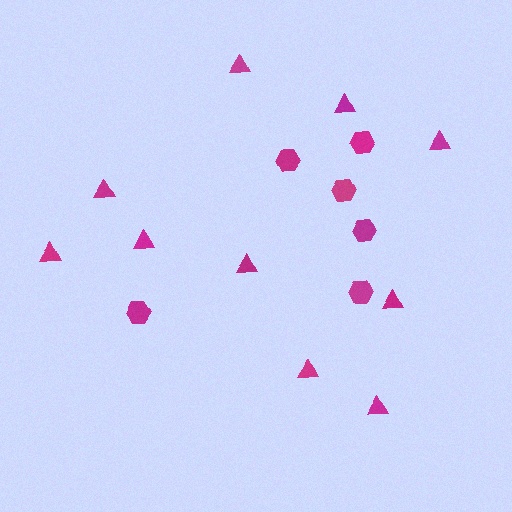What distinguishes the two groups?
There are 2 groups: one group of triangles (10) and one group of hexagons (6).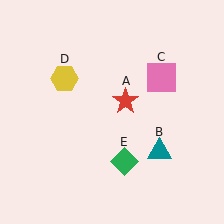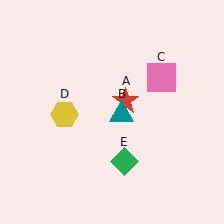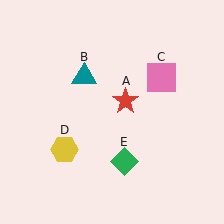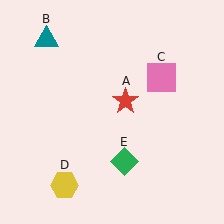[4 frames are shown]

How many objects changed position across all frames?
2 objects changed position: teal triangle (object B), yellow hexagon (object D).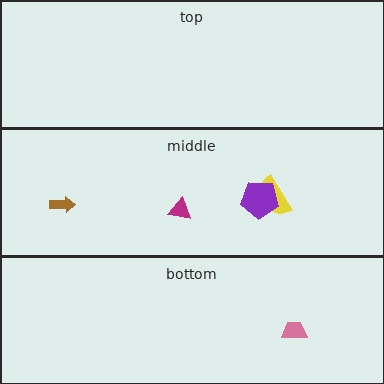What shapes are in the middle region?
The yellow semicircle, the purple pentagon, the brown arrow, the magenta triangle.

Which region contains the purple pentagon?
The middle region.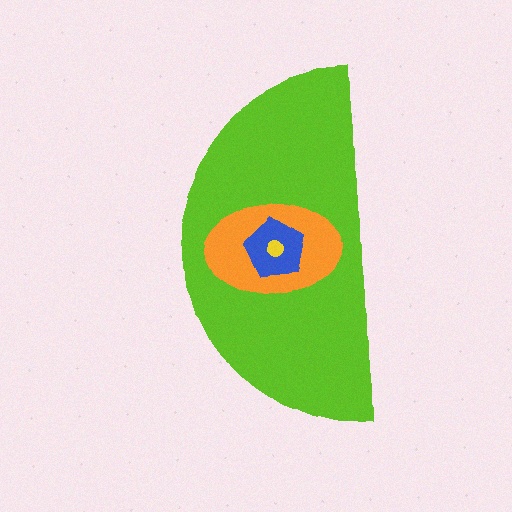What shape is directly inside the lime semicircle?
The orange ellipse.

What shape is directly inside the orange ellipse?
The blue pentagon.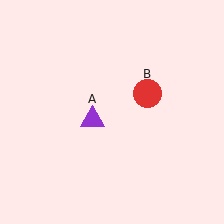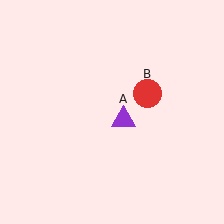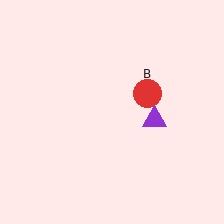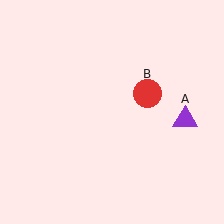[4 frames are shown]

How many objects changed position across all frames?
1 object changed position: purple triangle (object A).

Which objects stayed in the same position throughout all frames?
Red circle (object B) remained stationary.